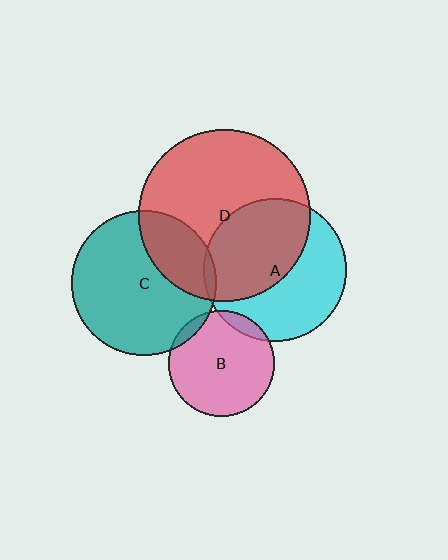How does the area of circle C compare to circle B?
Approximately 1.9 times.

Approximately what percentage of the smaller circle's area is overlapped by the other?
Approximately 5%.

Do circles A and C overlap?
Yes.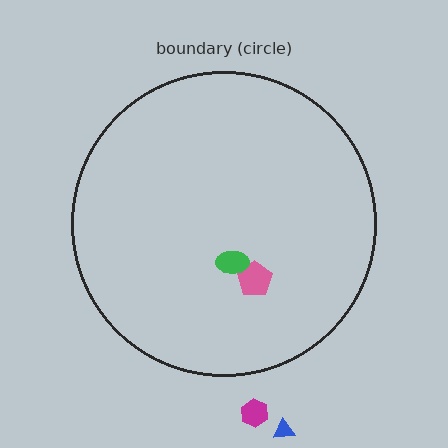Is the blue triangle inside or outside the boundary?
Outside.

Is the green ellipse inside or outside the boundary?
Inside.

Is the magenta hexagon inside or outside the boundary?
Outside.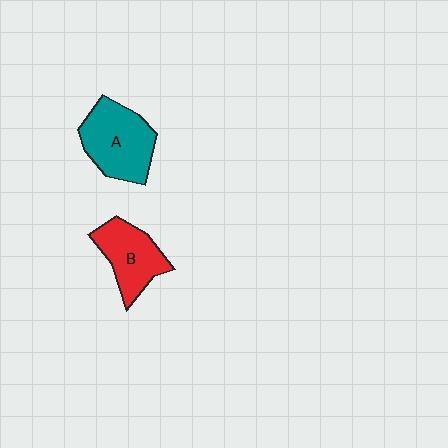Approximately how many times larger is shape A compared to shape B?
Approximately 1.3 times.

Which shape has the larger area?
Shape A (teal).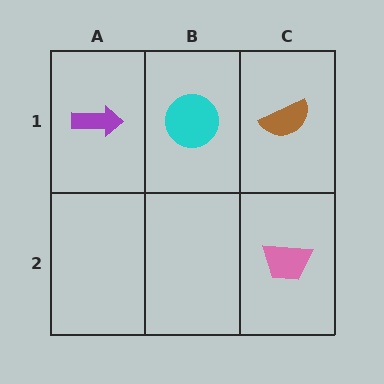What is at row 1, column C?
A brown semicircle.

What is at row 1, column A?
A purple arrow.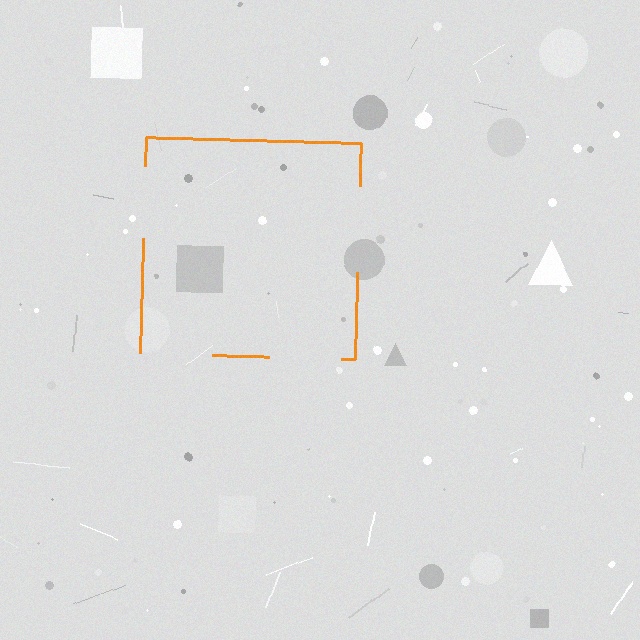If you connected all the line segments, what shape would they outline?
They would outline a square.